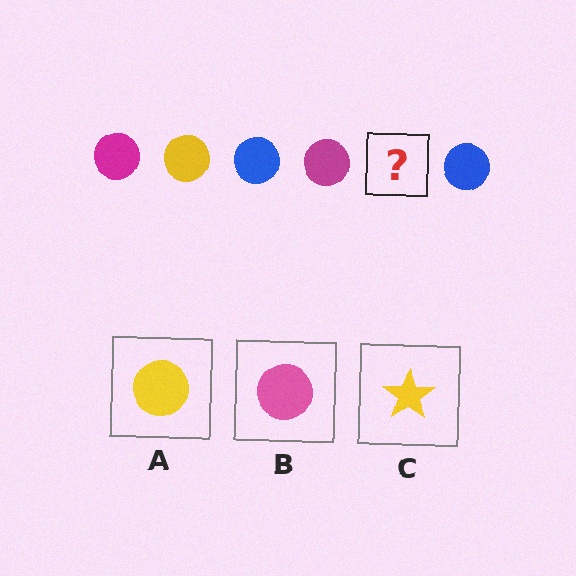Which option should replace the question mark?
Option A.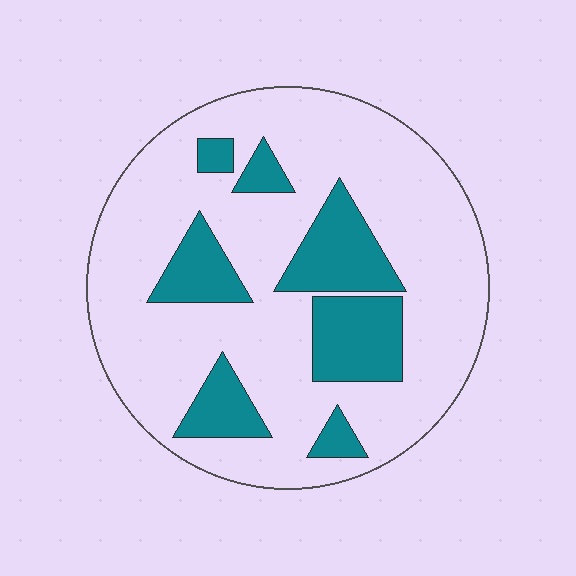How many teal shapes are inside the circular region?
7.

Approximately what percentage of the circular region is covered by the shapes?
Approximately 25%.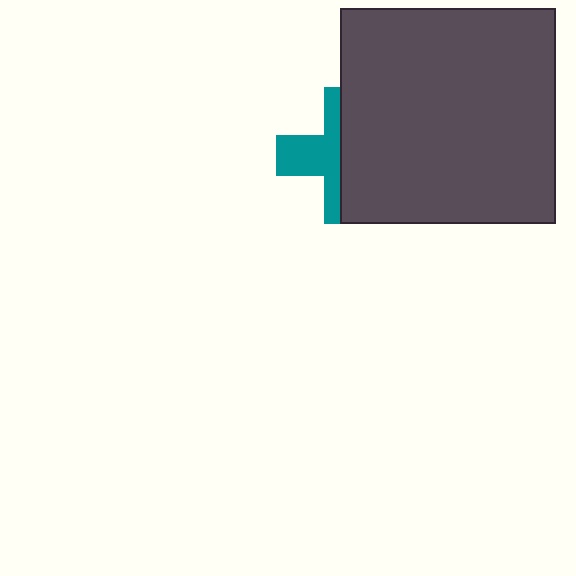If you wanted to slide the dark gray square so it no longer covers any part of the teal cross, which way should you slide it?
Slide it right — that is the most direct way to separate the two shapes.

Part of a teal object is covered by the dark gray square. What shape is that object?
It is a cross.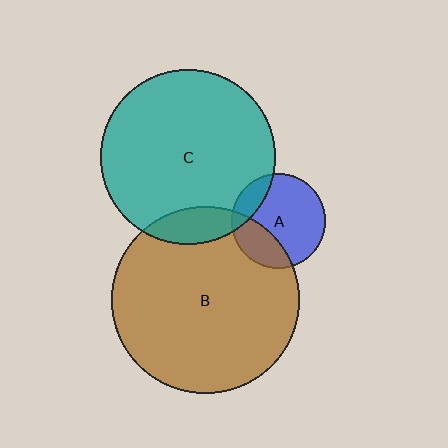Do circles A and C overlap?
Yes.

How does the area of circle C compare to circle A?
Approximately 3.4 times.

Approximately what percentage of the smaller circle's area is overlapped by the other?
Approximately 15%.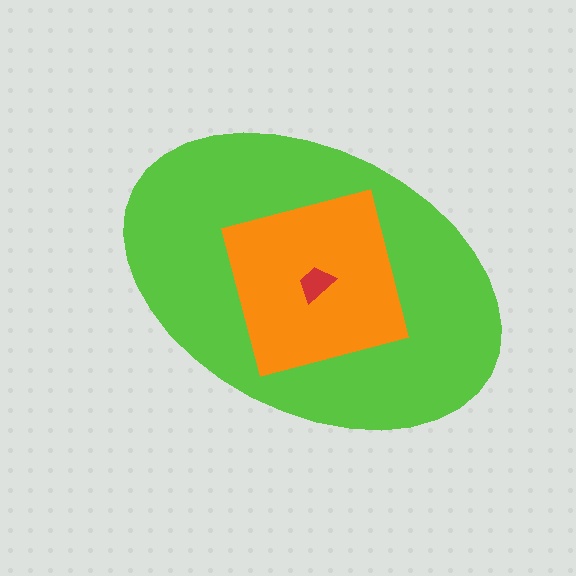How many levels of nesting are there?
3.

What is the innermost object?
The red trapezoid.